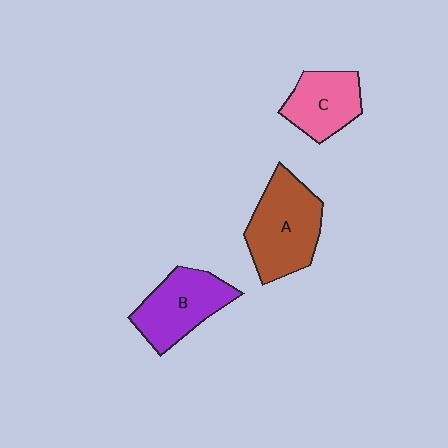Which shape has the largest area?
Shape A (brown).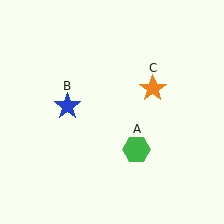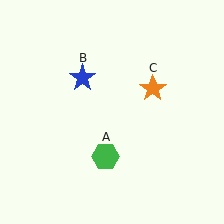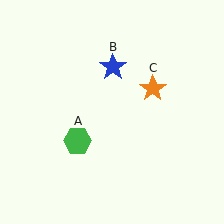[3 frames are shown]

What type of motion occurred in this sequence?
The green hexagon (object A), blue star (object B) rotated clockwise around the center of the scene.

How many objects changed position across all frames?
2 objects changed position: green hexagon (object A), blue star (object B).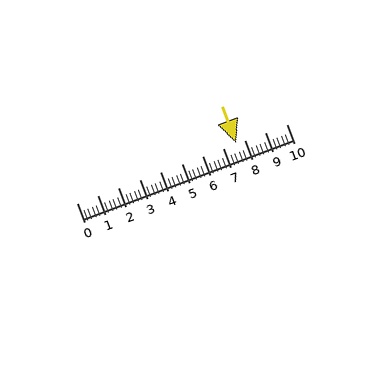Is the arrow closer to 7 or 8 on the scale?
The arrow is closer to 8.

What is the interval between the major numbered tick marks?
The major tick marks are spaced 1 units apart.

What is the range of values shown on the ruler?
The ruler shows values from 0 to 10.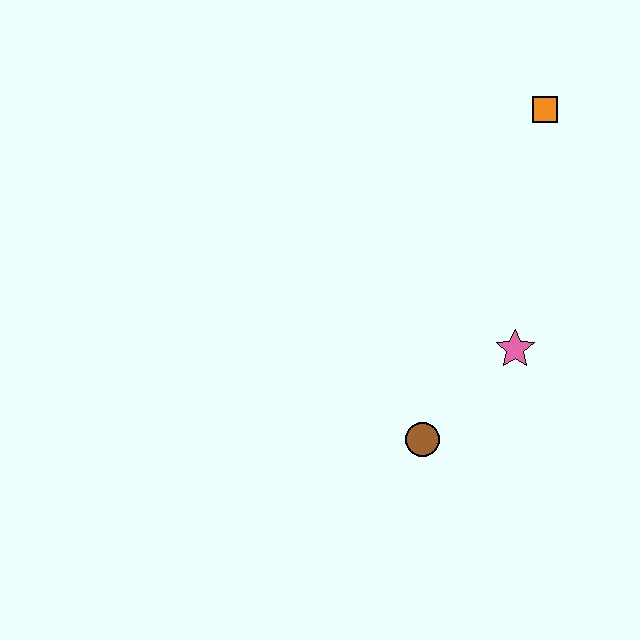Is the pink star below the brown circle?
No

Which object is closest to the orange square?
The pink star is closest to the orange square.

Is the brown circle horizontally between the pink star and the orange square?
No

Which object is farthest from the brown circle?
The orange square is farthest from the brown circle.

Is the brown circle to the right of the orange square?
No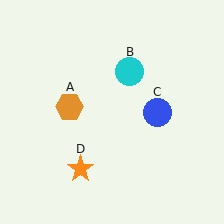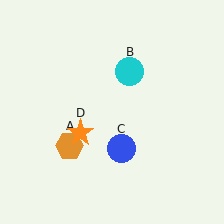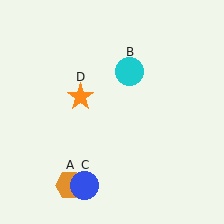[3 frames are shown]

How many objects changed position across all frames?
3 objects changed position: orange hexagon (object A), blue circle (object C), orange star (object D).